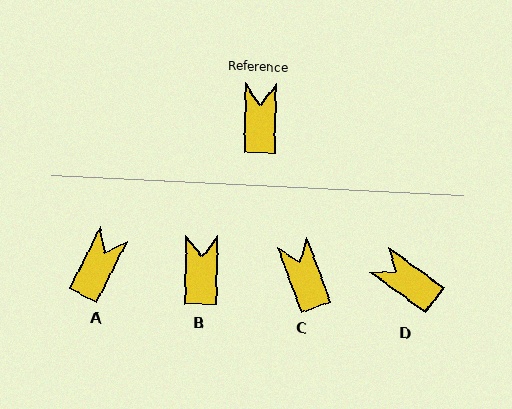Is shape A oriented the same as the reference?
No, it is off by about 26 degrees.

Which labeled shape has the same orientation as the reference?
B.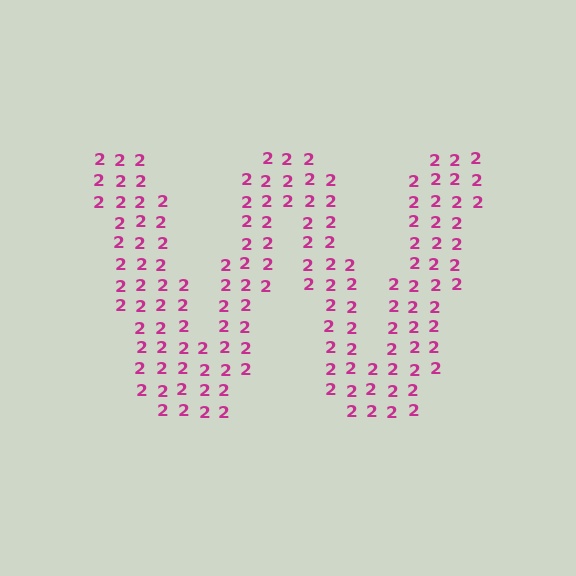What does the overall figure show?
The overall figure shows the letter W.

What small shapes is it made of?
It is made of small digit 2's.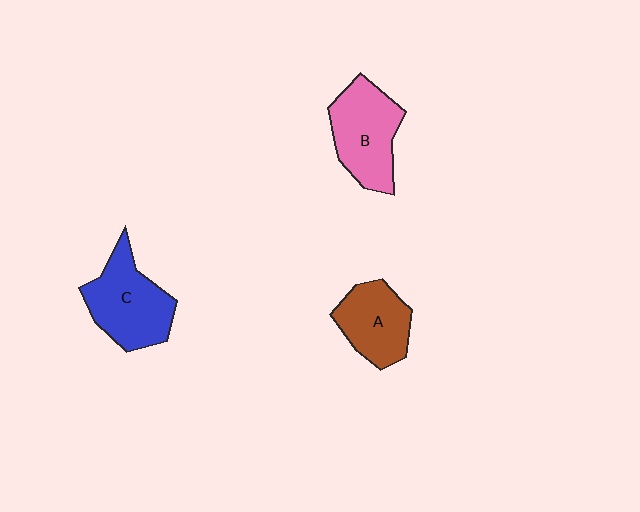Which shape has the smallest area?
Shape A (brown).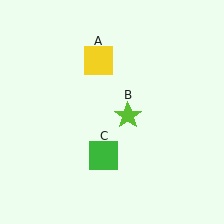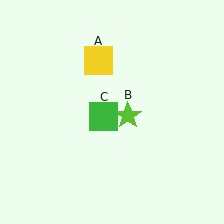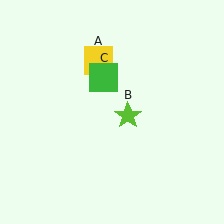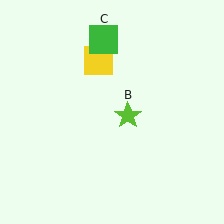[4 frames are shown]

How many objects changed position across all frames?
1 object changed position: green square (object C).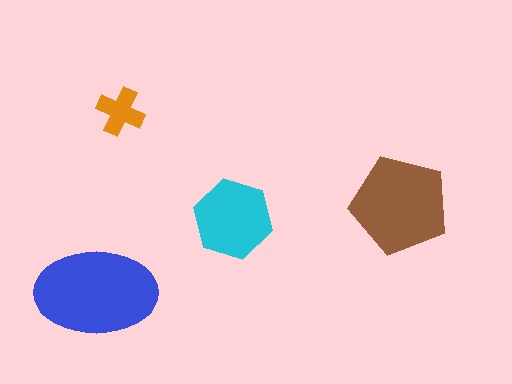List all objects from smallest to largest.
The orange cross, the cyan hexagon, the brown pentagon, the blue ellipse.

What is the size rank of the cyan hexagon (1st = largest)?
3rd.